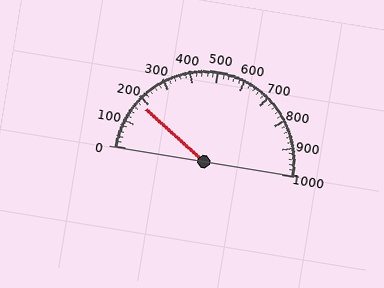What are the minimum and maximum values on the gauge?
The gauge ranges from 0 to 1000.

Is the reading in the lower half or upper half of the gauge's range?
The reading is in the lower half of the range (0 to 1000).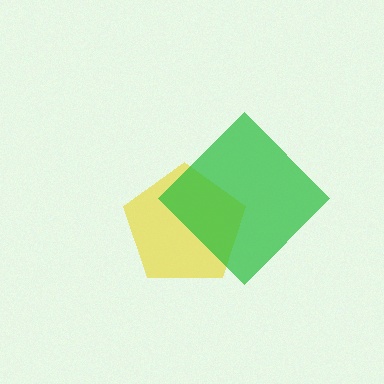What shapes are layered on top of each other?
The layered shapes are: a yellow pentagon, a green diamond.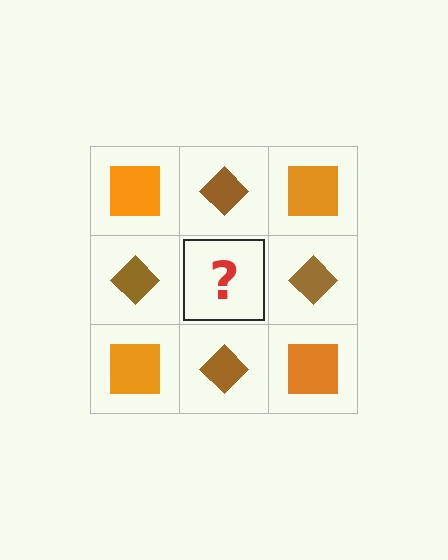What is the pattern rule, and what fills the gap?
The rule is that it alternates orange square and brown diamond in a checkerboard pattern. The gap should be filled with an orange square.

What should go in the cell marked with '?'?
The missing cell should contain an orange square.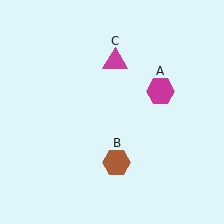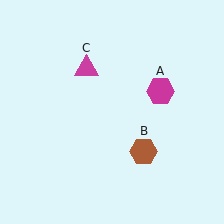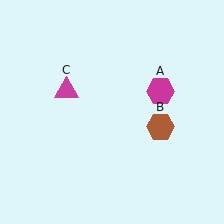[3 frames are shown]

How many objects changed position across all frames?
2 objects changed position: brown hexagon (object B), magenta triangle (object C).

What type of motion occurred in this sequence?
The brown hexagon (object B), magenta triangle (object C) rotated counterclockwise around the center of the scene.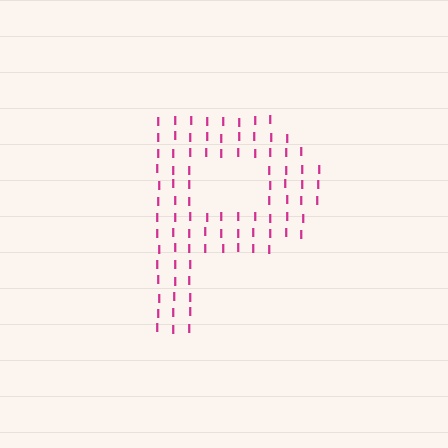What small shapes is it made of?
It is made of small letter I's.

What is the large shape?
The large shape is the letter P.